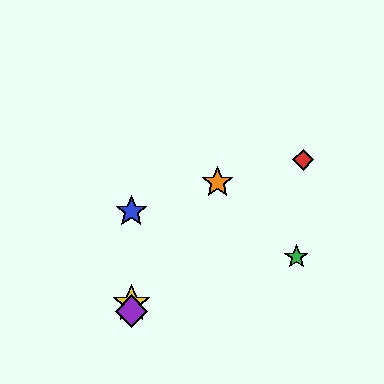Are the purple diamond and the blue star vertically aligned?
Yes, both are at x≈131.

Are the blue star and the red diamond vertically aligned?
No, the blue star is at x≈131 and the red diamond is at x≈303.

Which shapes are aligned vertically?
The blue star, the yellow star, the purple diamond are aligned vertically.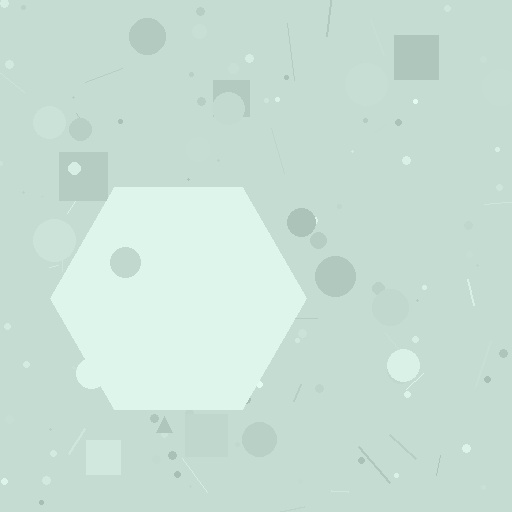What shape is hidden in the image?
A hexagon is hidden in the image.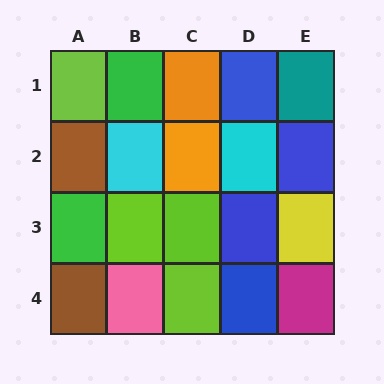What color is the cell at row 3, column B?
Lime.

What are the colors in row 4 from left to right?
Brown, pink, lime, blue, magenta.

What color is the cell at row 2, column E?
Blue.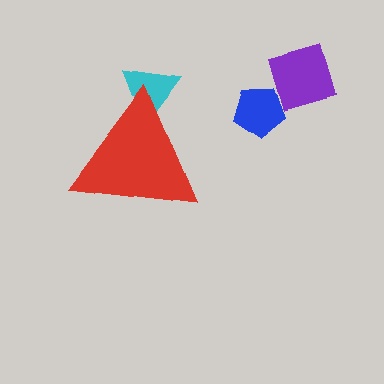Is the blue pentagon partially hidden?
No, the blue pentagon is fully visible.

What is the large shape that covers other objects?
A red triangle.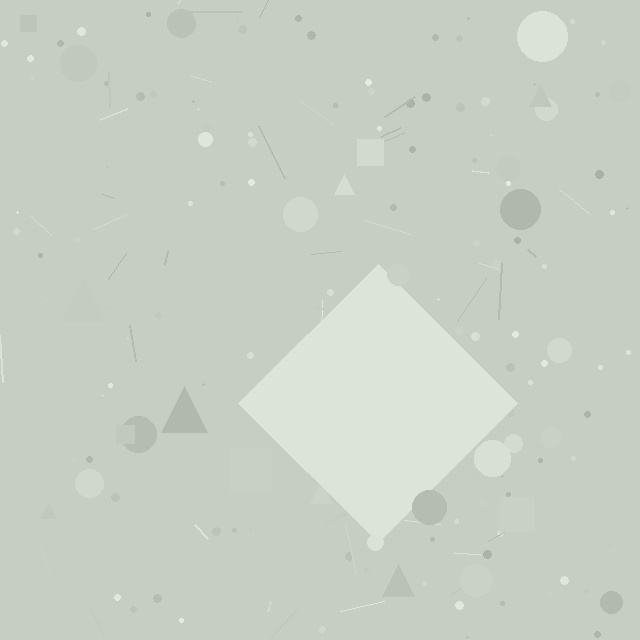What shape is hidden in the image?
A diamond is hidden in the image.